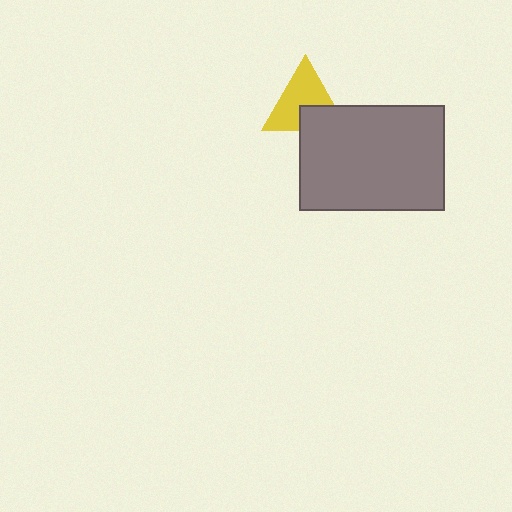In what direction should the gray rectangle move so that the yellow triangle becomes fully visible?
The gray rectangle should move down. That is the shortest direction to clear the overlap and leave the yellow triangle fully visible.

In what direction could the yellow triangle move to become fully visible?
The yellow triangle could move up. That would shift it out from behind the gray rectangle entirely.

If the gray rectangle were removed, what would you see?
You would see the complete yellow triangle.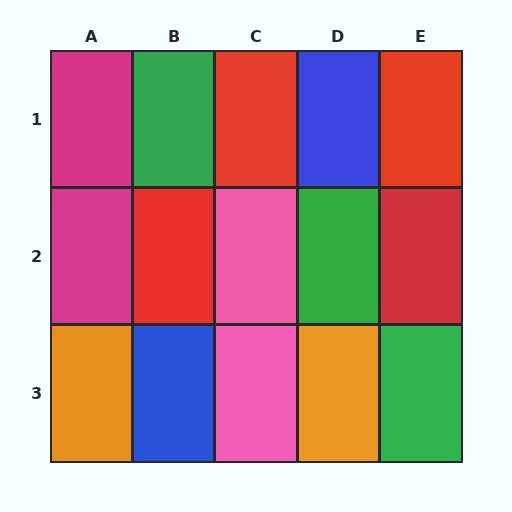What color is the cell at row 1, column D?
Blue.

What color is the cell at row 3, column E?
Green.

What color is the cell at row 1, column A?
Magenta.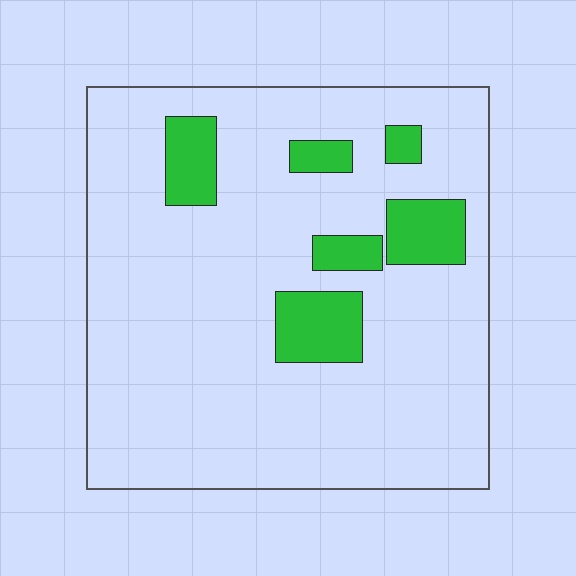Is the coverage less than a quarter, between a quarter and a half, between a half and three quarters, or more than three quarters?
Less than a quarter.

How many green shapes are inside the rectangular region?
6.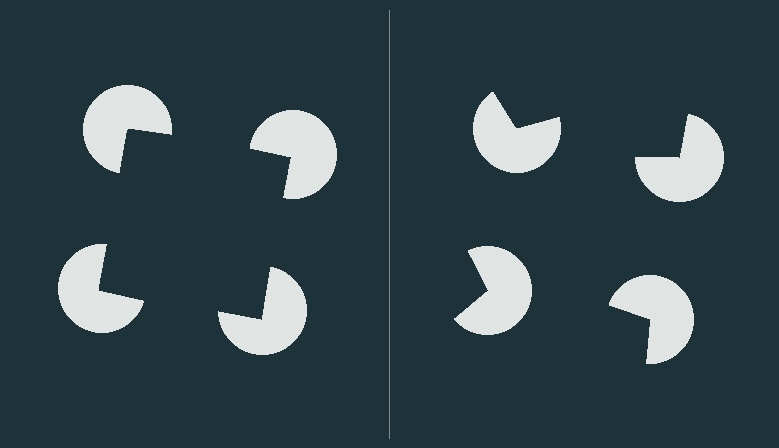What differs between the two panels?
The pac-man discs are positioned identically on both sides; only the wedge orientations differ. On the left they align to a square; on the right they are misaligned.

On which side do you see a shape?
An illusory square appears on the left side. On the right side the wedge cuts are rotated, so no coherent shape forms.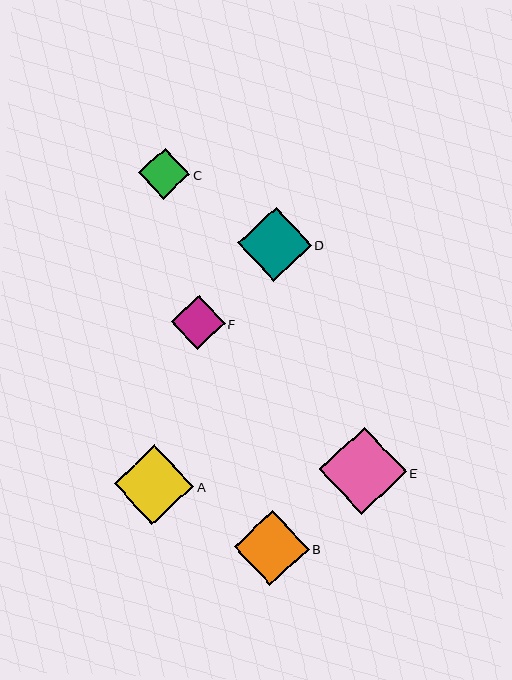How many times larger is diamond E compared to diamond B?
Diamond E is approximately 1.2 times the size of diamond B.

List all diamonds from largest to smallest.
From largest to smallest: E, A, B, D, F, C.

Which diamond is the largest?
Diamond E is the largest with a size of approximately 87 pixels.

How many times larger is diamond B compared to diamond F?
Diamond B is approximately 1.4 times the size of diamond F.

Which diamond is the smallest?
Diamond C is the smallest with a size of approximately 52 pixels.